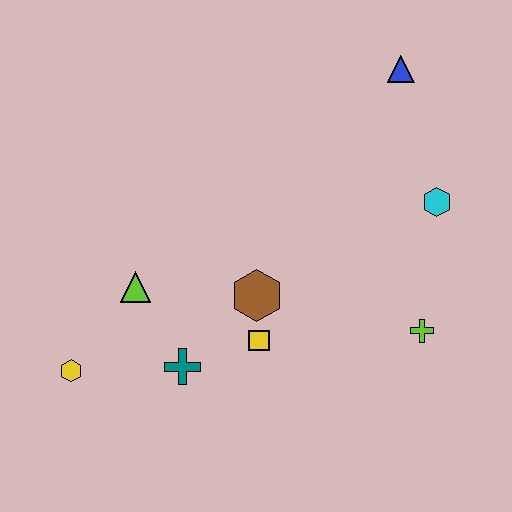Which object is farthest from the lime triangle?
The blue triangle is farthest from the lime triangle.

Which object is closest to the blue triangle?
The cyan hexagon is closest to the blue triangle.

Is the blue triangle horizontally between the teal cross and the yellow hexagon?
No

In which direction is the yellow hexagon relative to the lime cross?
The yellow hexagon is to the left of the lime cross.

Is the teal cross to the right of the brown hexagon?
No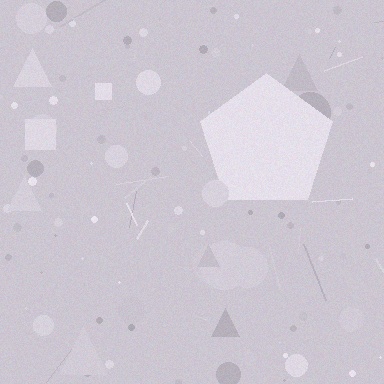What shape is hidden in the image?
A pentagon is hidden in the image.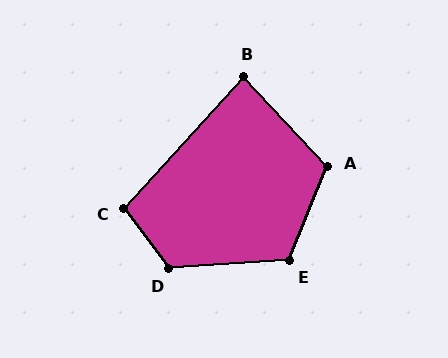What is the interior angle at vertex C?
Approximately 101 degrees (obtuse).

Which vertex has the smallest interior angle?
B, at approximately 85 degrees.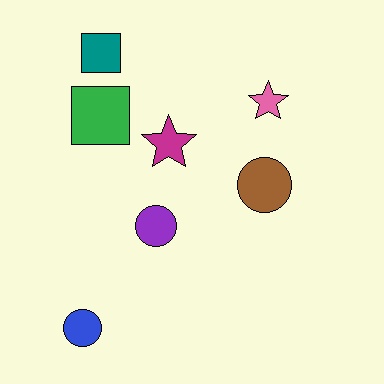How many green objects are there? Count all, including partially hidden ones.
There is 1 green object.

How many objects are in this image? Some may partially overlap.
There are 7 objects.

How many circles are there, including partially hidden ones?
There are 3 circles.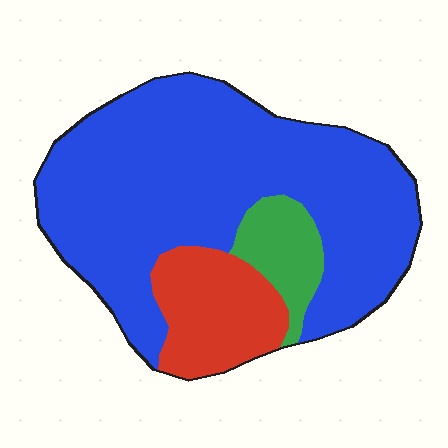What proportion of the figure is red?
Red takes up about one sixth (1/6) of the figure.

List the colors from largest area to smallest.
From largest to smallest: blue, red, green.